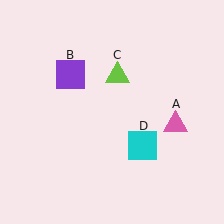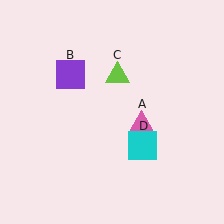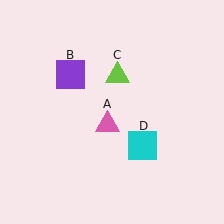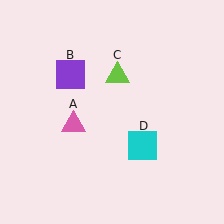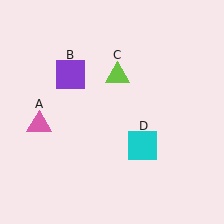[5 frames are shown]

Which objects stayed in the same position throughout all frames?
Purple square (object B) and lime triangle (object C) and cyan square (object D) remained stationary.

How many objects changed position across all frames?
1 object changed position: pink triangle (object A).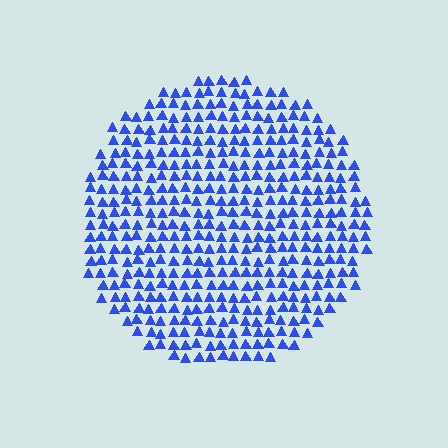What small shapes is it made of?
It is made of small triangles.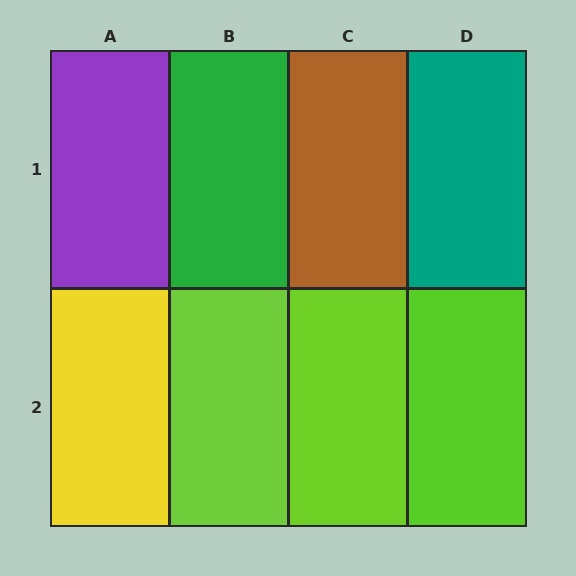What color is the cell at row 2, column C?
Lime.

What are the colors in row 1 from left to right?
Purple, green, brown, teal.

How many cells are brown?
1 cell is brown.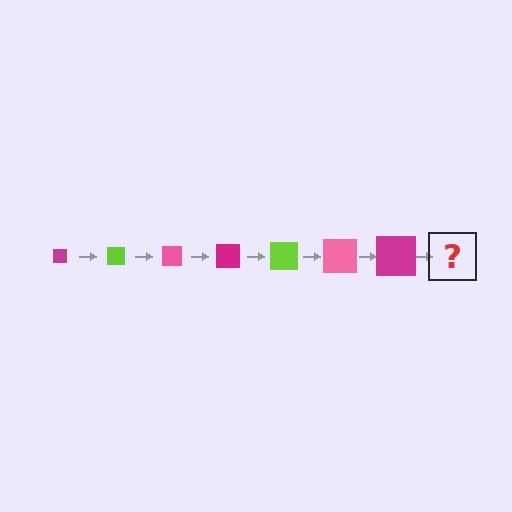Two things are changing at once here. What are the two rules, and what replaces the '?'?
The two rules are that the square grows larger each step and the color cycles through magenta, lime, and pink. The '?' should be a lime square, larger than the previous one.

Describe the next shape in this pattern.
It should be a lime square, larger than the previous one.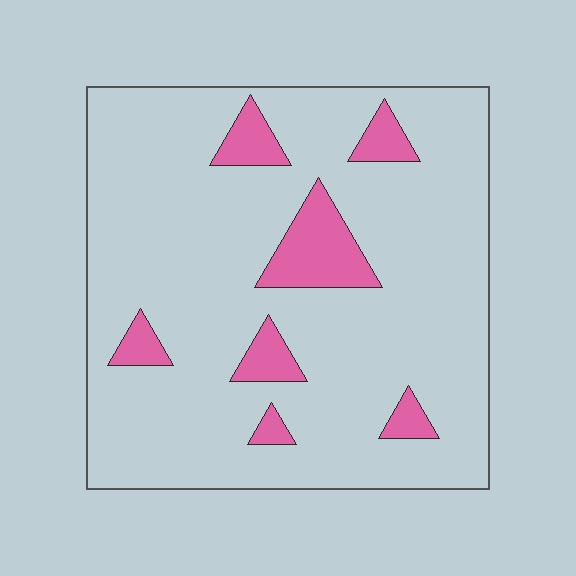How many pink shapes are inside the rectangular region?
7.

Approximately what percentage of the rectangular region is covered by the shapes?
Approximately 10%.